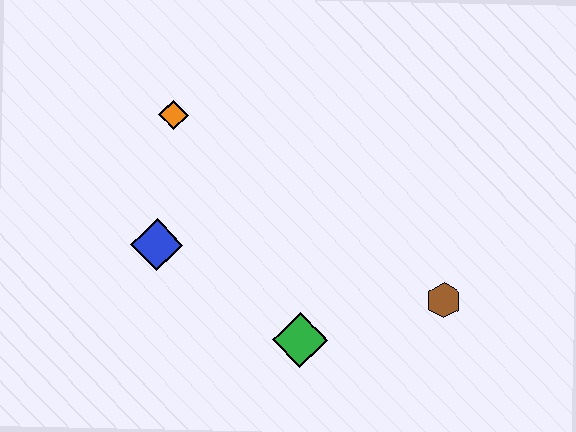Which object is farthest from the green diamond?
The orange diamond is farthest from the green diamond.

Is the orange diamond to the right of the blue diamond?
Yes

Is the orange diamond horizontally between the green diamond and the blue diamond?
Yes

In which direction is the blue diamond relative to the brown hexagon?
The blue diamond is to the left of the brown hexagon.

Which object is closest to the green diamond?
The brown hexagon is closest to the green diamond.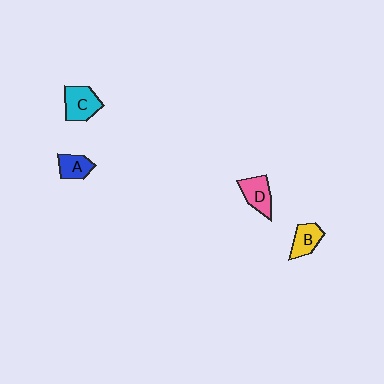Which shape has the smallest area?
Shape A (blue).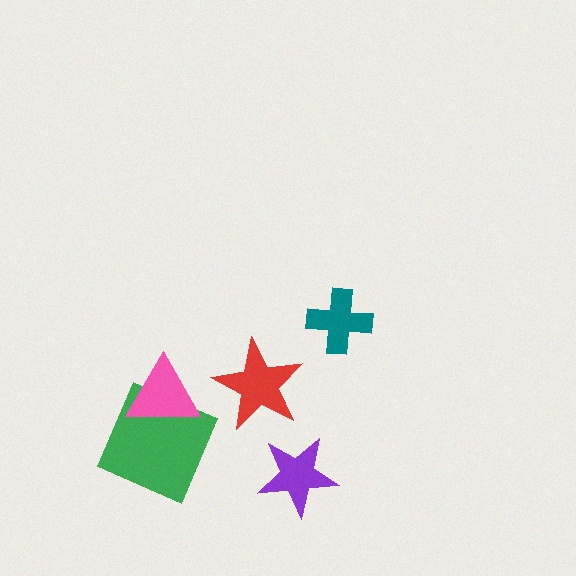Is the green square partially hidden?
Yes, it is partially covered by another shape.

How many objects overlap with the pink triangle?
1 object overlaps with the pink triangle.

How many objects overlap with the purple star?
0 objects overlap with the purple star.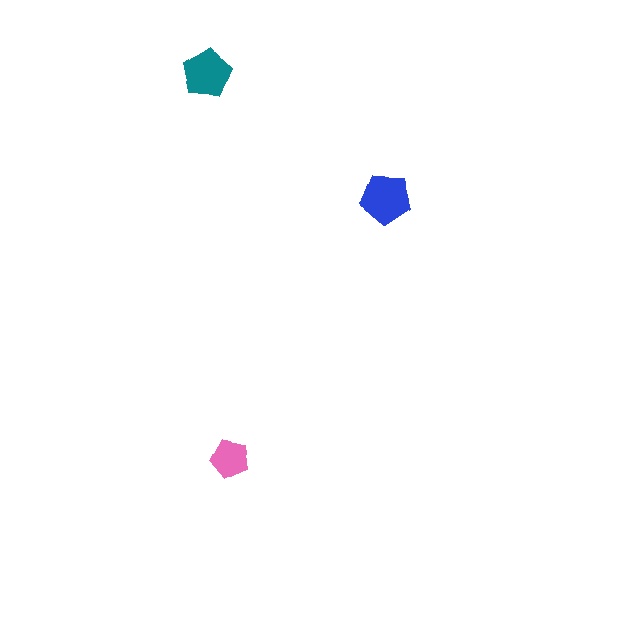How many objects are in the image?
There are 3 objects in the image.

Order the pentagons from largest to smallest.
the blue one, the teal one, the pink one.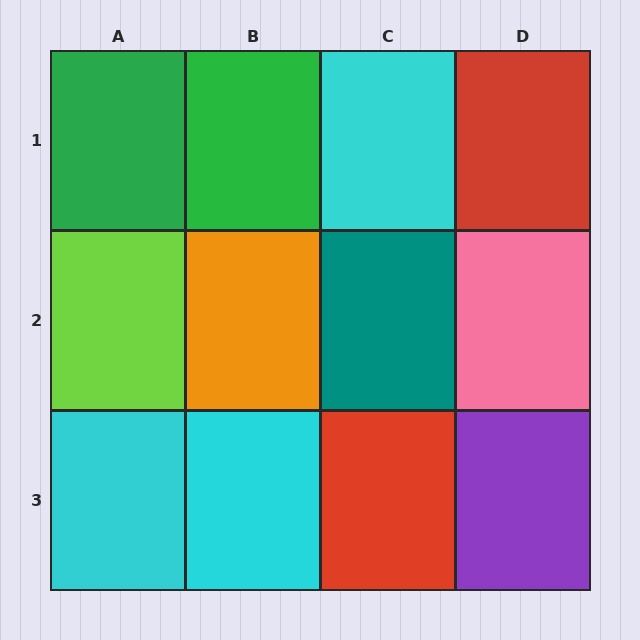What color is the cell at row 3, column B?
Cyan.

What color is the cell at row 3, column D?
Purple.